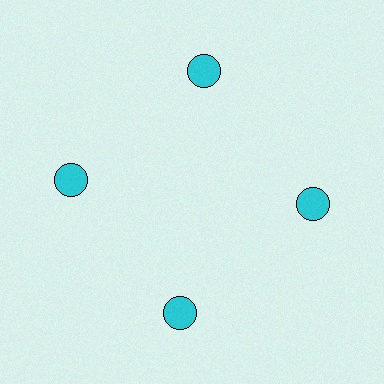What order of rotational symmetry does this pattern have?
This pattern has 4-fold rotational symmetry.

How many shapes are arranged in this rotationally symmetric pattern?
There are 4 shapes, arranged in 4 groups of 1.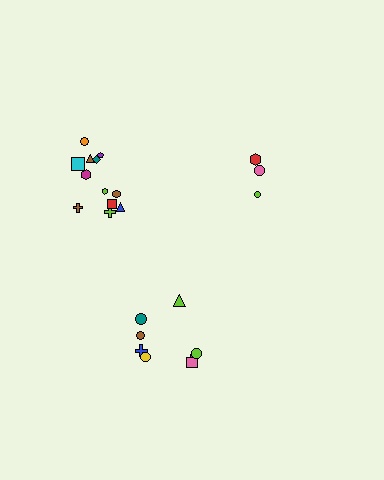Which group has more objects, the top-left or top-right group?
The top-left group.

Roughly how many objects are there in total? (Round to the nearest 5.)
Roughly 25 objects in total.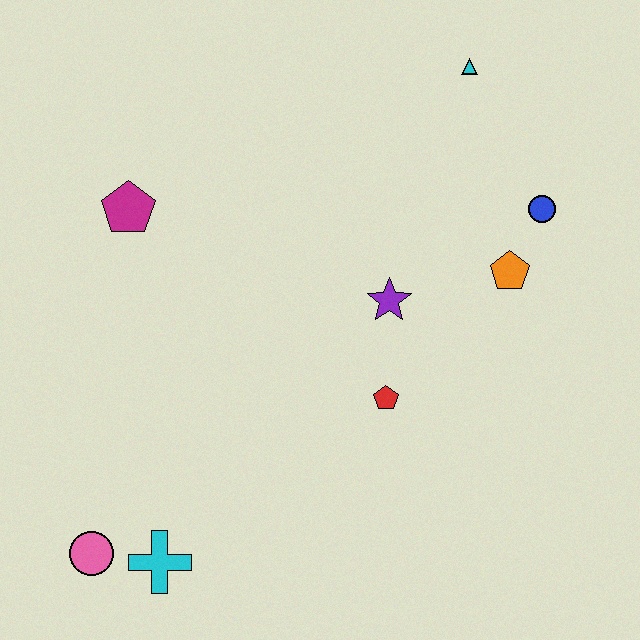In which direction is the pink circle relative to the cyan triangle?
The pink circle is below the cyan triangle.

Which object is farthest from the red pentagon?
The cyan triangle is farthest from the red pentagon.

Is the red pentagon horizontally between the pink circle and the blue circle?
Yes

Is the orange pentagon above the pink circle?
Yes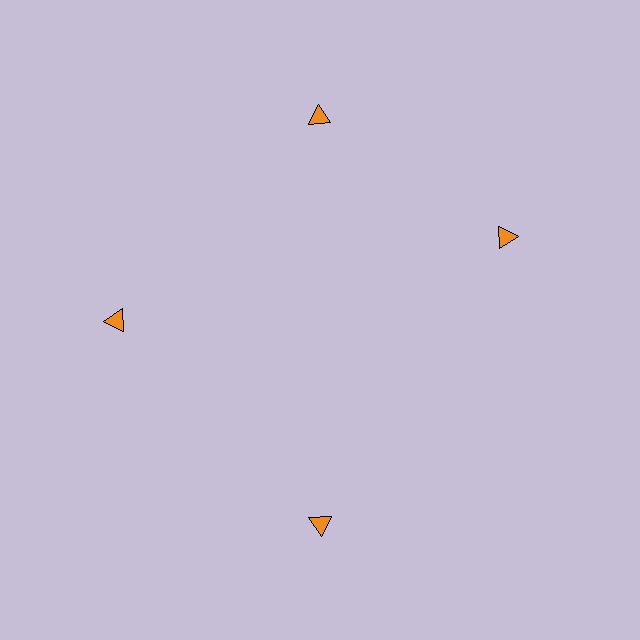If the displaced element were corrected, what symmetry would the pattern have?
It would have 4-fold rotational symmetry — the pattern would map onto itself every 90 degrees.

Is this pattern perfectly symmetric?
No. The 4 orange triangles are arranged in a ring, but one element near the 3 o'clock position is rotated out of alignment along the ring, breaking the 4-fold rotational symmetry.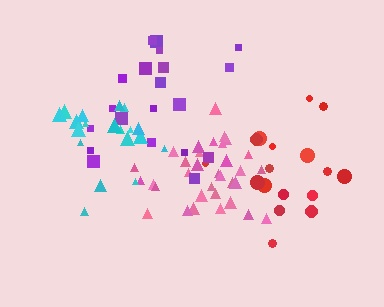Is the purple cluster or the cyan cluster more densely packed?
Cyan.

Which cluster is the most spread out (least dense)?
Red.